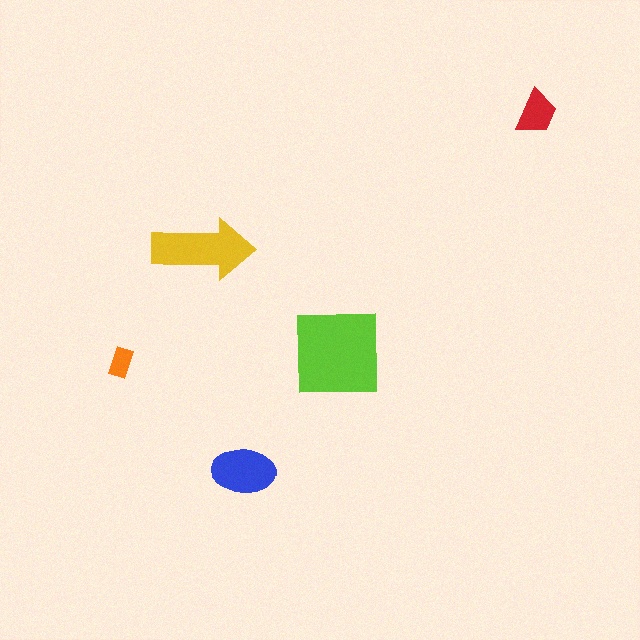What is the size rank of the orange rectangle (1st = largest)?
5th.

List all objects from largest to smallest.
The lime square, the yellow arrow, the blue ellipse, the red trapezoid, the orange rectangle.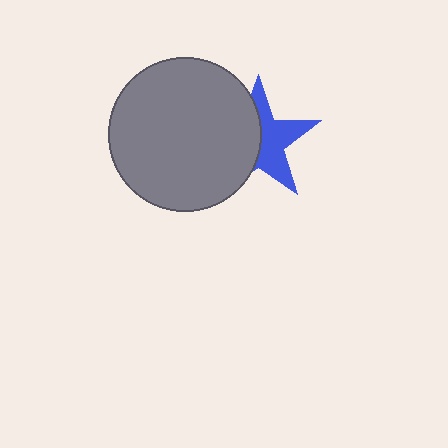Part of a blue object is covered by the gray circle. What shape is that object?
It is a star.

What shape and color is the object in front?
The object in front is a gray circle.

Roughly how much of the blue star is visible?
About half of it is visible (roughly 51%).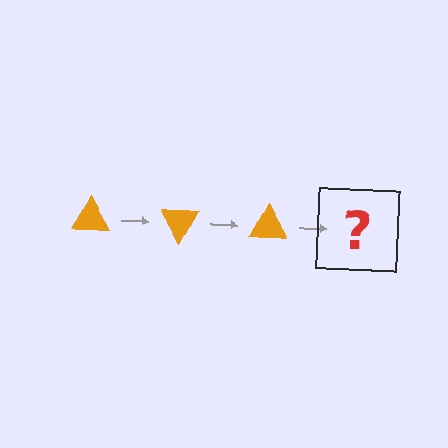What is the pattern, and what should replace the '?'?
The pattern is that the triangle rotates 60 degrees each step. The '?' should be an orange triangle rotated 180 degrees.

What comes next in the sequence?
The next element should be an orange triangle rotated 180 degrees.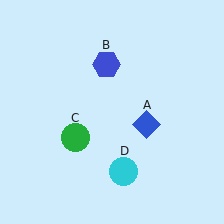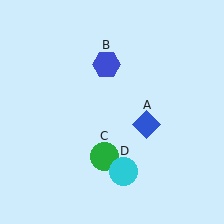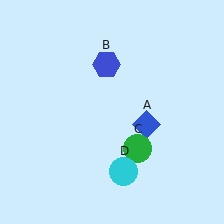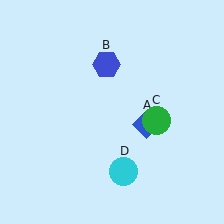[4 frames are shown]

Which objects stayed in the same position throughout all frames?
Blue diamond (object A) and blue hexagon (object B) and cyan circle (object D) remained stationary.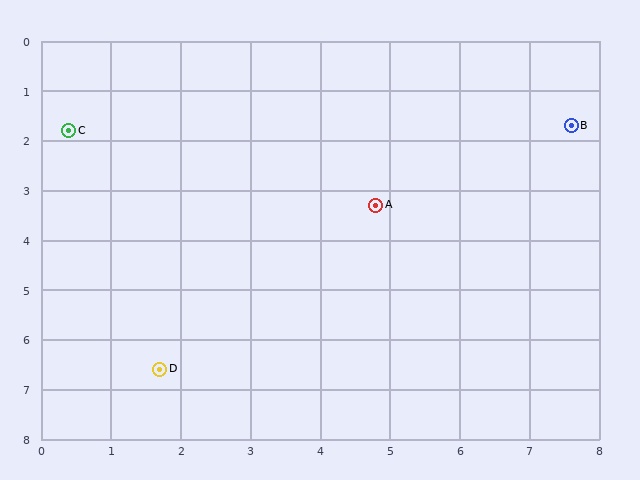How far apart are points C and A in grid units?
Points C and A are about 4.6 grid units apart.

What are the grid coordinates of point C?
Point C is at approximately (0.4, 1.8).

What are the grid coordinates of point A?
Point A is at approximately (4.8, 3.3).